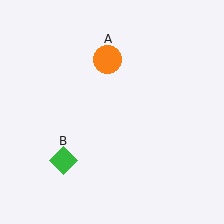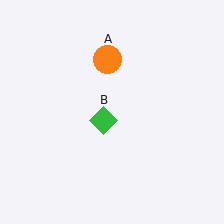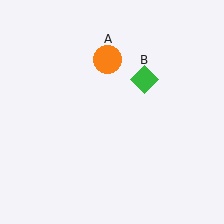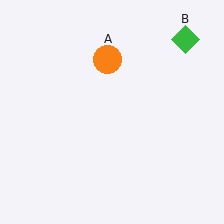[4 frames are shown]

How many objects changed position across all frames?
1 object changed position: green diamond (object B).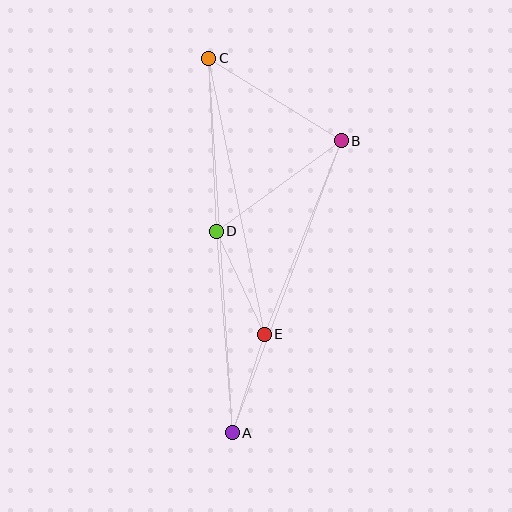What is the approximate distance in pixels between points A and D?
The distance between A and D is approximately 202 pixels.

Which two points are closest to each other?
Points A and E are closest to each other.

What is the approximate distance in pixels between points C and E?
The distance between C and E is approximately 282 pixels.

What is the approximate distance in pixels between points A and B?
The distance between A and B is approximately 311 pixels.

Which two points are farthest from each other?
Points A and C are farthest from each other.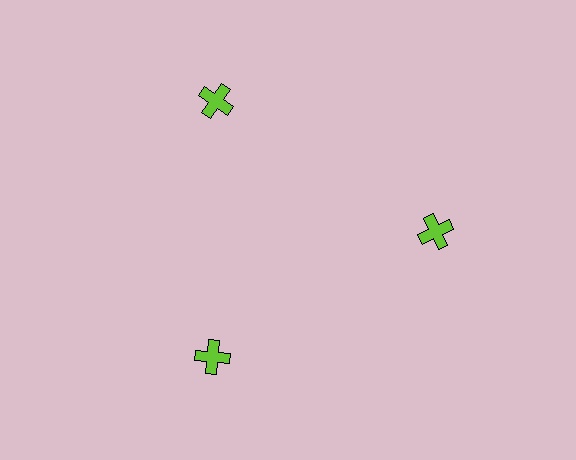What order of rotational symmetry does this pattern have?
This pattern has 3-fold rotational symmetry.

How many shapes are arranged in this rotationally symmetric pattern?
There are 3 shapes, arranged in 3 groups of 1.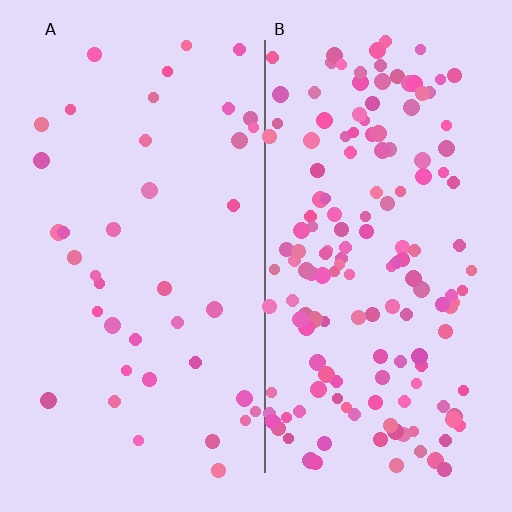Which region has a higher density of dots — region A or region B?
B (the right).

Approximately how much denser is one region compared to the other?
Approximately 3.9× — region B over region A.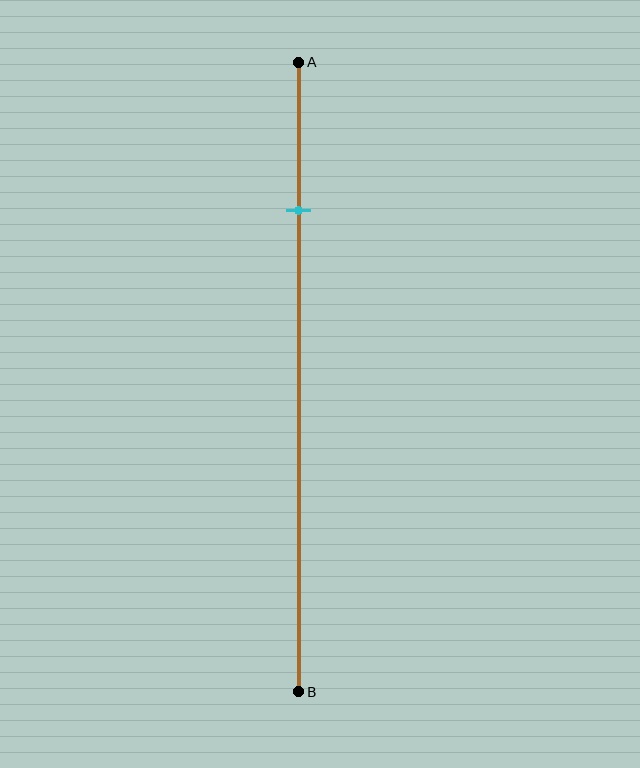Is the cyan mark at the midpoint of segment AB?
No, the mark is at about 25% from A, not at the 50% midpoint.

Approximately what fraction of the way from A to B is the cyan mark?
The cyan mark is approximately 25% of the way from A to B.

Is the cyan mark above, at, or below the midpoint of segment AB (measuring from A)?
The cyan mark is above the midpoint of segment AB.